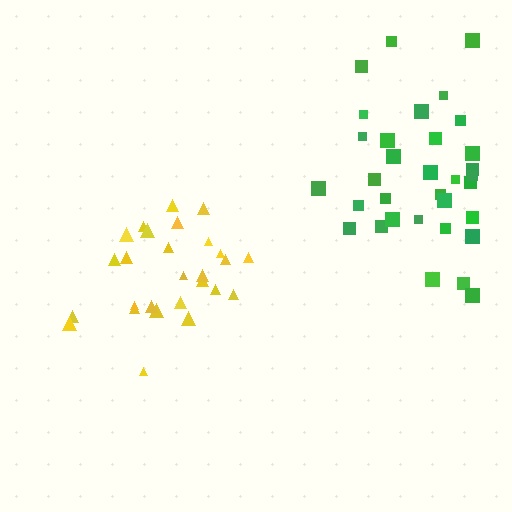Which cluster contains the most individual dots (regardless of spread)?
Green (34).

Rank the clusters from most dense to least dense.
yellow, green.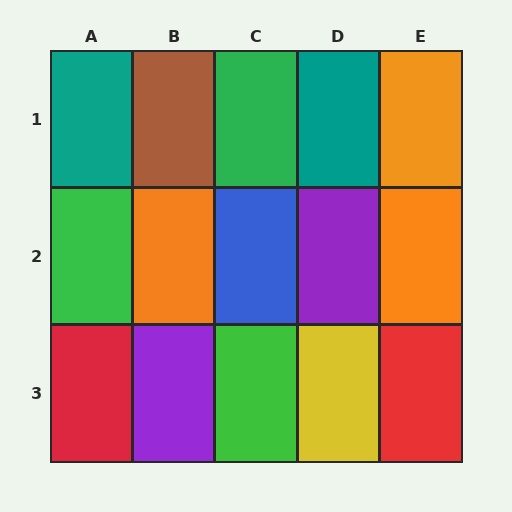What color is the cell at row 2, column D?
Purple.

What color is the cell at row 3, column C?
Green.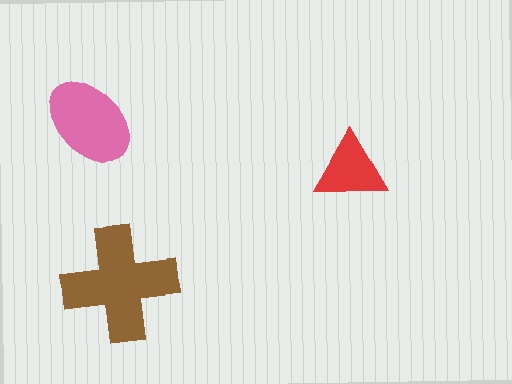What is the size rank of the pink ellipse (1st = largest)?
2nd.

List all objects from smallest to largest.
The red triangle, the pink ellipse, the brown cross.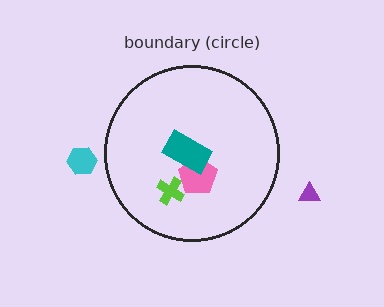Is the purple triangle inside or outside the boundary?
Outside.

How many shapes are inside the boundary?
3 inside, 2 outside.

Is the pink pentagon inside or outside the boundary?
Inside.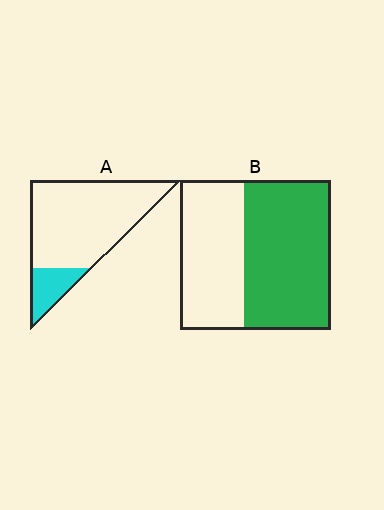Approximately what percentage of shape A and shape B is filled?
A is approximately 15% and B is approximately 60%.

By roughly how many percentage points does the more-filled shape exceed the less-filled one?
By roughly 40 percentage points (B over A).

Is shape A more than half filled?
No.